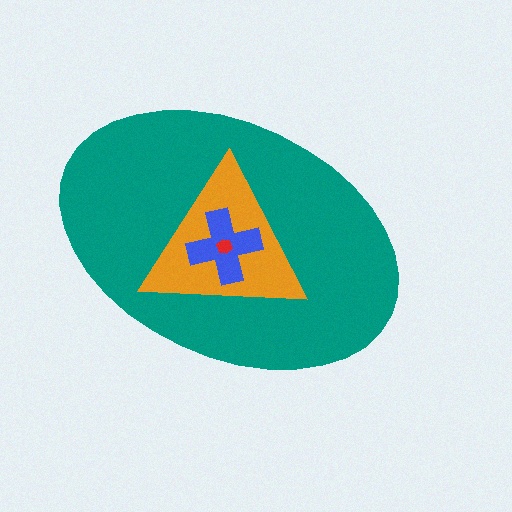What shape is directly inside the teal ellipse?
The orange triangle.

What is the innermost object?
The red hexagon.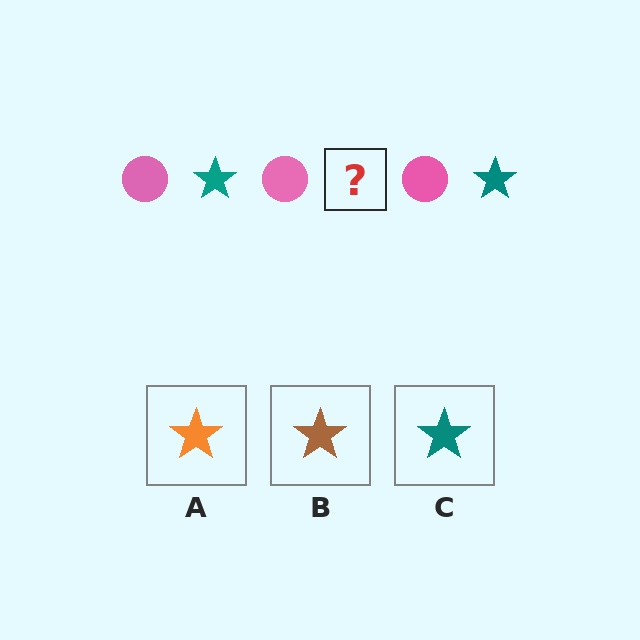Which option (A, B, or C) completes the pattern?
C.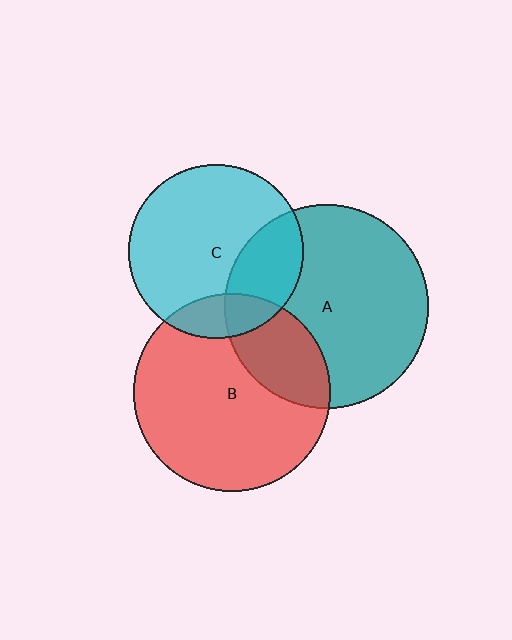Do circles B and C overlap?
Yes.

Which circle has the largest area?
Circle A (teal).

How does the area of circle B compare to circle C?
Approximately 1.3 times.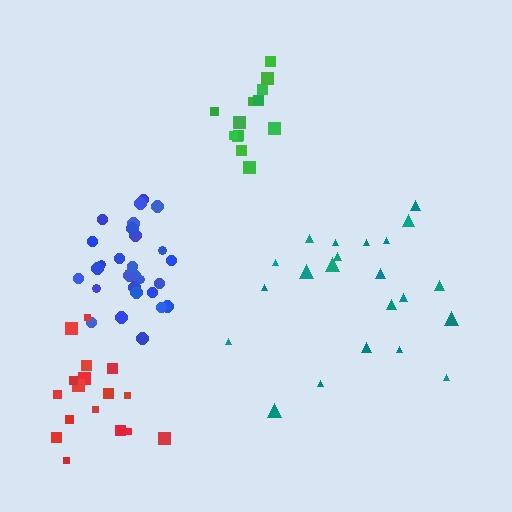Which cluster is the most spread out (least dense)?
Teal.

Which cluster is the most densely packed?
Blue.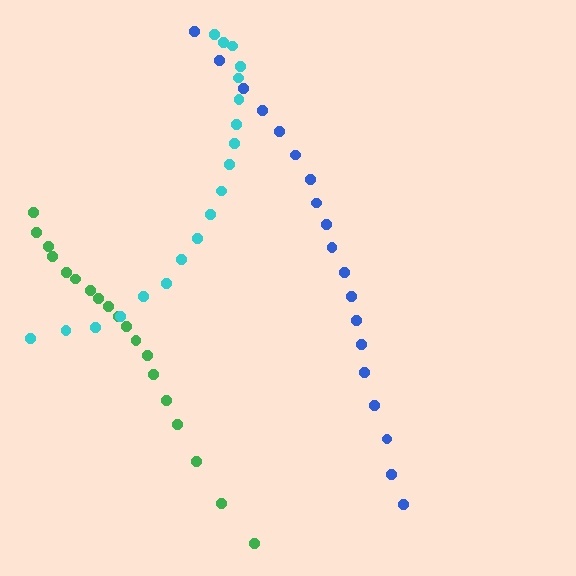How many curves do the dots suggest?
There are 3 distinct paths.